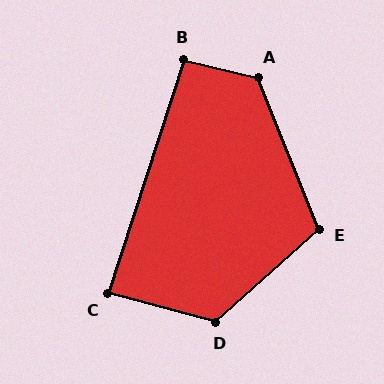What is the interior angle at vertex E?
Approximately 110 degrees (obtuse).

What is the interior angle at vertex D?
Approximately 123 degrees (obtuse).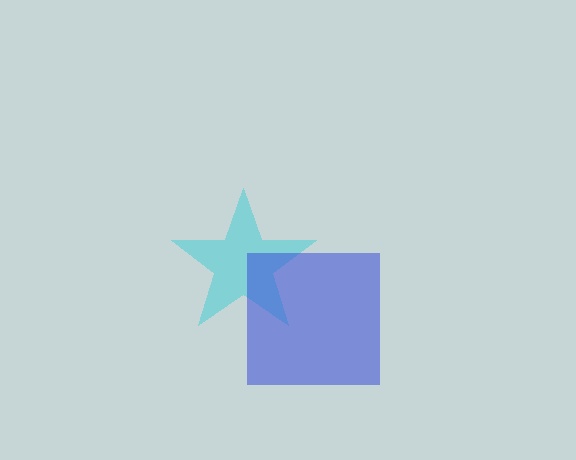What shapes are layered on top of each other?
The layered shapes are: a cyan star, a blue square.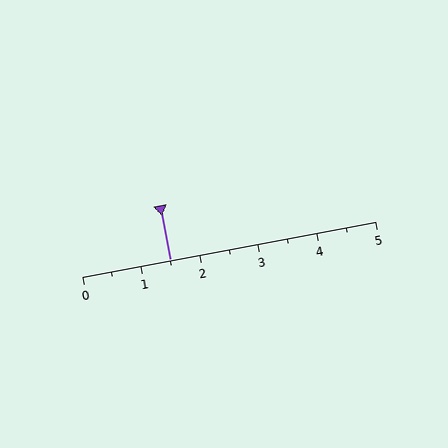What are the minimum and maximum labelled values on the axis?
The axis runs from 0 to 5.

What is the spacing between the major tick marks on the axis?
The major ticks are spaced 1 apart.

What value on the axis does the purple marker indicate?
The marker indicates approximately 1.5.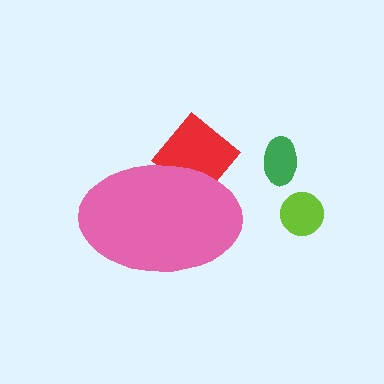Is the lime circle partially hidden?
No, the lime circle is fully visible.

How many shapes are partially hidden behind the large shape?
1 shape is partially hidden.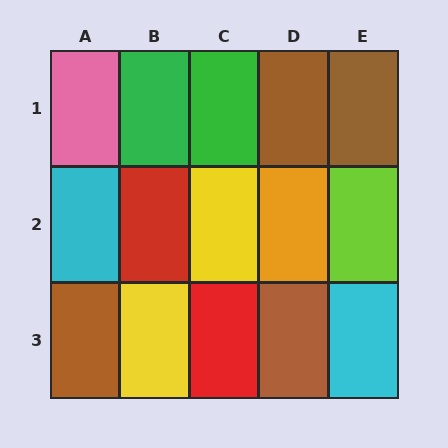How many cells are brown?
4 cells are brown.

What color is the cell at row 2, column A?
Cyan.